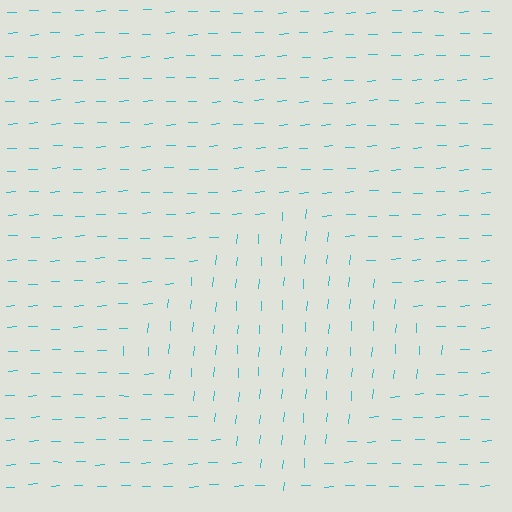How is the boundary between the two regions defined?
The boundary is defined purely by a change in line orientation (approximately 83 degrees difference). All lines are the same color and thickness.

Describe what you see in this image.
The image is filled with small cyan line segments. A diamond region in the image has lines oriented differently from the surrounding lines, creating a visible texture boundary.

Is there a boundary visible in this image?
Yes, there is a texture boundary formed by a change in line orientation.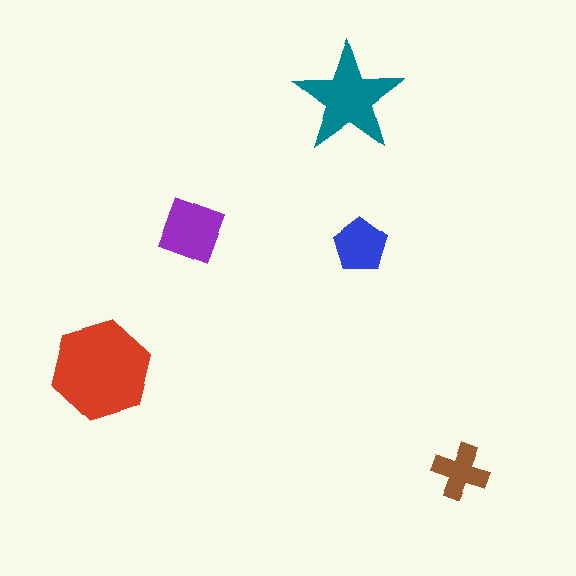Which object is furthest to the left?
The red hexagon is leftmost.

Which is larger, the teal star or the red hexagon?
The red hexagon.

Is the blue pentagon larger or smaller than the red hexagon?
Smaller.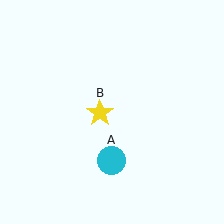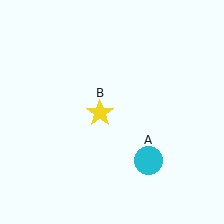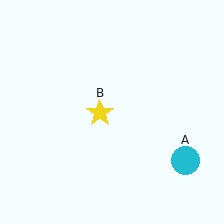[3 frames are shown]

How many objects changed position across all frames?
1 object changed position: cyan circle (object A).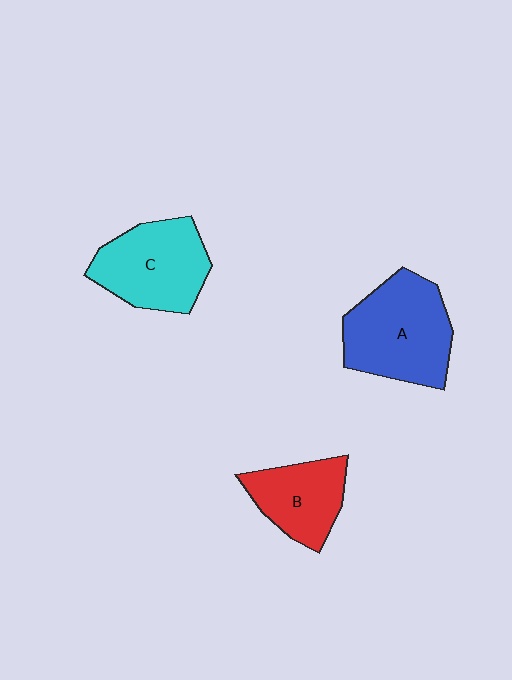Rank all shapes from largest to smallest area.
From largest to smallest: A (blue), C (cyan), B (red).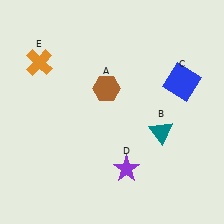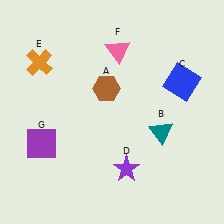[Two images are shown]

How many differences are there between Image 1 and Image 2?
There are 2 differences between the two images.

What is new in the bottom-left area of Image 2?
A purple square (G) was added in the bottom-left area of Image 2.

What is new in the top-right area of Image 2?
A pink triangle (F) was added in the top-right area of Image 2.